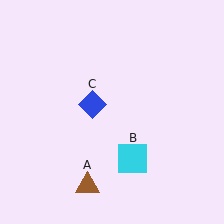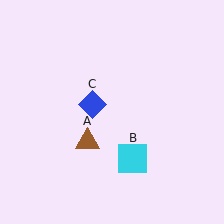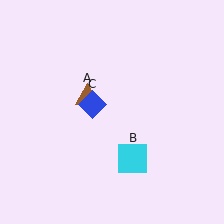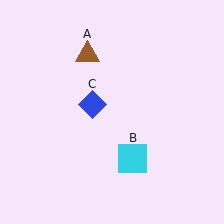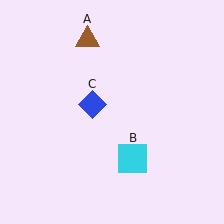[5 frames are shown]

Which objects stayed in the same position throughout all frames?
Cyan square (object B) and blue diamond (object C) remained stationary.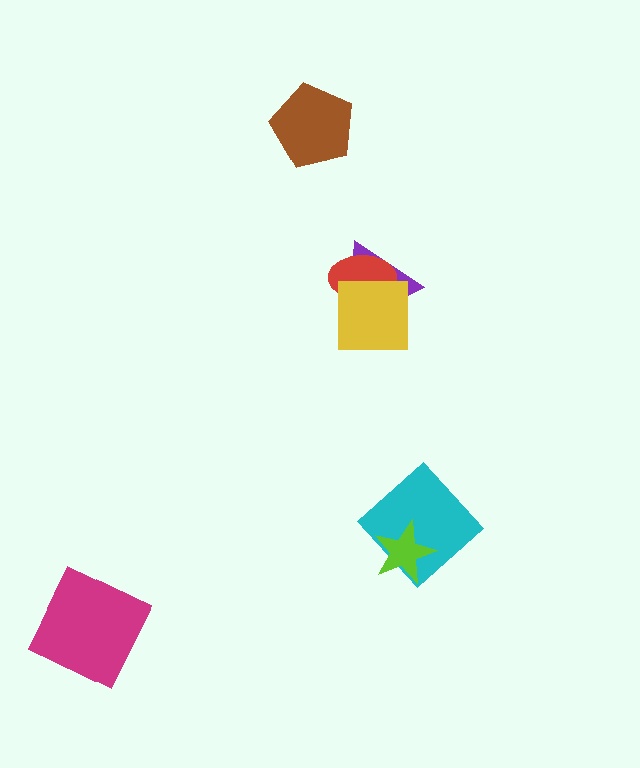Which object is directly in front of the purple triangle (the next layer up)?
The red ellipse is directly in front of the purple triangle.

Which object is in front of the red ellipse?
The yellow square is in front of the red ellipse.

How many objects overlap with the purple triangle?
2 objects overlap with the purple triangle.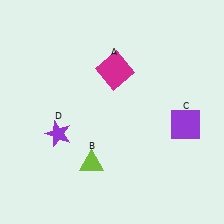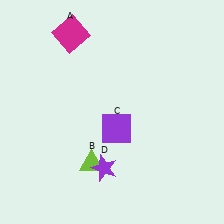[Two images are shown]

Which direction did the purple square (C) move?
The purple square (C) moved left.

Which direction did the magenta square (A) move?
The magenta square (A) moved left.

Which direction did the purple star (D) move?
The purple star (D) moved right.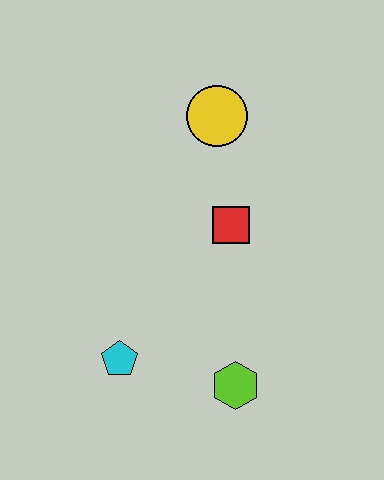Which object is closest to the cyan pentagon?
The lime hexagon is closest to the cyan pentagon.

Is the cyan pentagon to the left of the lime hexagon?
Yes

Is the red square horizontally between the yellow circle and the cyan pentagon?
No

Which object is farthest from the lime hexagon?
The yellow circle is farthest from the lime hexagon.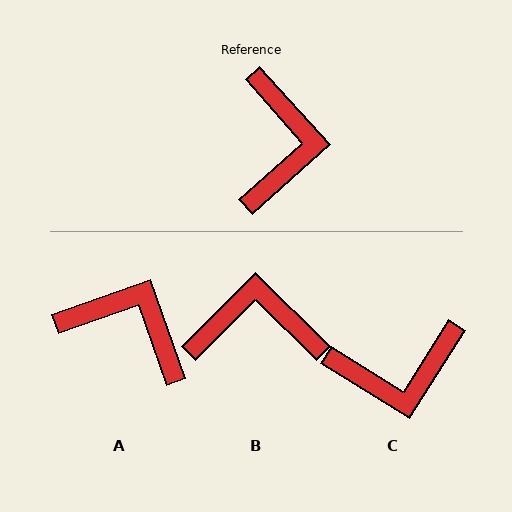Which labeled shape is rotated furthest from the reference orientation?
B, about 93 degrees away.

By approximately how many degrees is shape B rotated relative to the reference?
Approximately 93 degrees counter-clockwise.